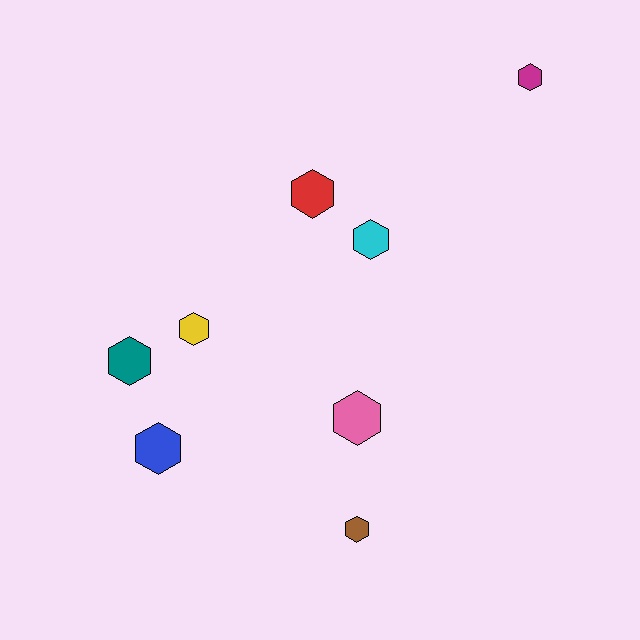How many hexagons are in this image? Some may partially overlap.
There are 8 hexagons.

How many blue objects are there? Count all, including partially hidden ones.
There is 1 blue object.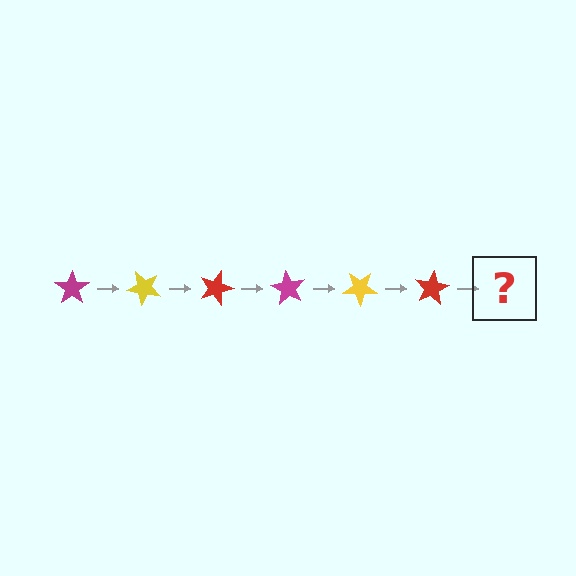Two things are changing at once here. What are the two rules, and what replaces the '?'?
The two rules are that it rotates 45 degrees each step and the color cycles through magenta, yellow, and red. The '?' should be a magenta star, rotated 270 degrees from the start.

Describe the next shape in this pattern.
It should be a magenta star, rotated 270 degrees from the start.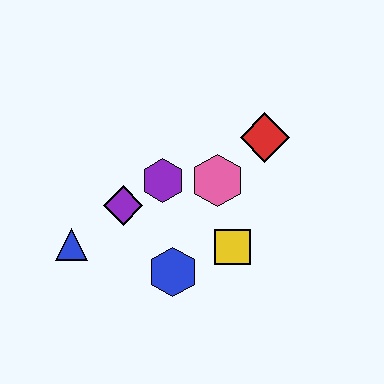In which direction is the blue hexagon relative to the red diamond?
The blue hexagon is below the red diamond.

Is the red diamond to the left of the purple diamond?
No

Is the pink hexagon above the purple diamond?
Yes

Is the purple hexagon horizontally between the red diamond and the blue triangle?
Yes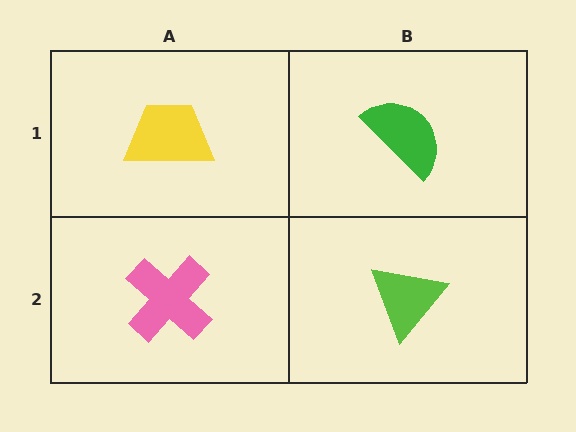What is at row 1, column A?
A yellow trapezoid.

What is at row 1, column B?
A green semicircle.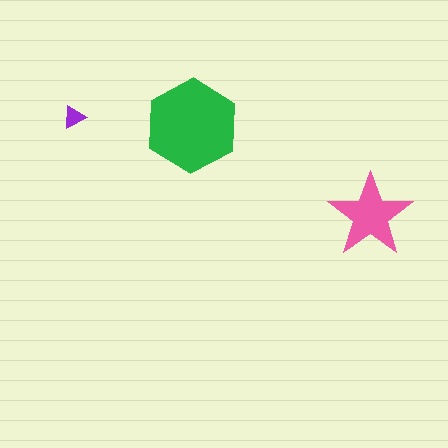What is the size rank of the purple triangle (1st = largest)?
3rd.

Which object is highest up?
The purple triangle is topmost.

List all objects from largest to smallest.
The green hexagon, the pink star, the purple triangle.